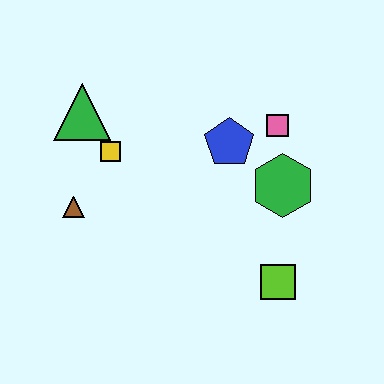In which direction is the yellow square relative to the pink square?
The yellow square is to the left of the pink square.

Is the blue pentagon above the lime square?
Yes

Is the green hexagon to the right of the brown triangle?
Yes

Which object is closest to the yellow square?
The green triangle is closest to the yellow square.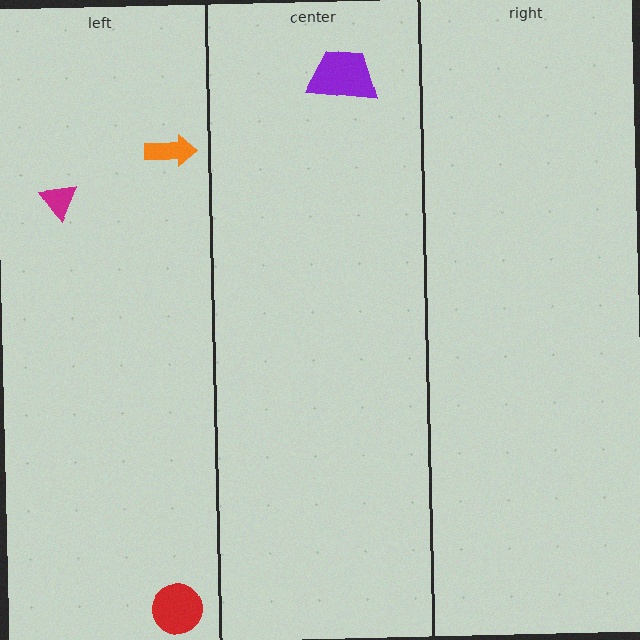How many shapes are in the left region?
3.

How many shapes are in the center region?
1.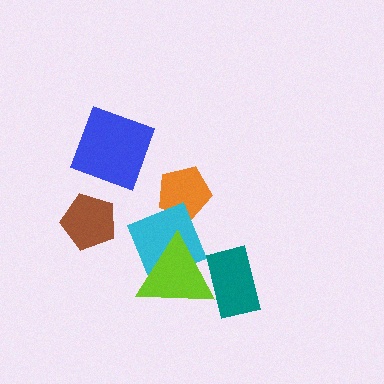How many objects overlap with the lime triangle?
2 objects overlap with the lime triangle.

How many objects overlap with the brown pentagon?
0 objects overlap with the brown pentagon.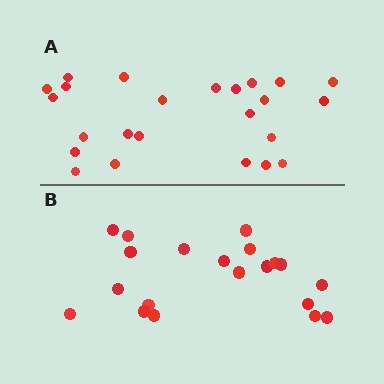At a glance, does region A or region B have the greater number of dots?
Region A (the top region) has more dots.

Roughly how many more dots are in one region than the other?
Region A has about 4 more dots than region B.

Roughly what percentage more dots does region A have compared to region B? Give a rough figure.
About 20% more.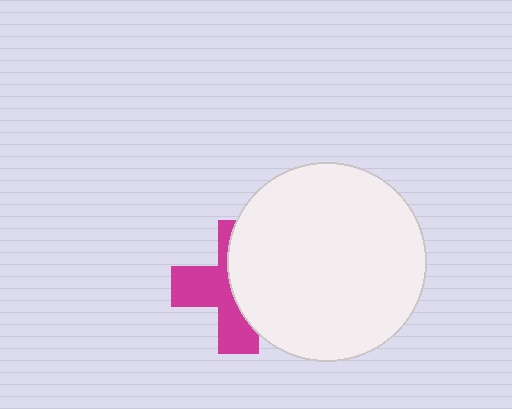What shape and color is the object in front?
The object in front is a white circle.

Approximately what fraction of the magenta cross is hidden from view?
Roughly 51% of the magenta cross is hidden behind the white circle.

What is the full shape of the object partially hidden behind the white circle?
The partially hidden object is a magenta cross.